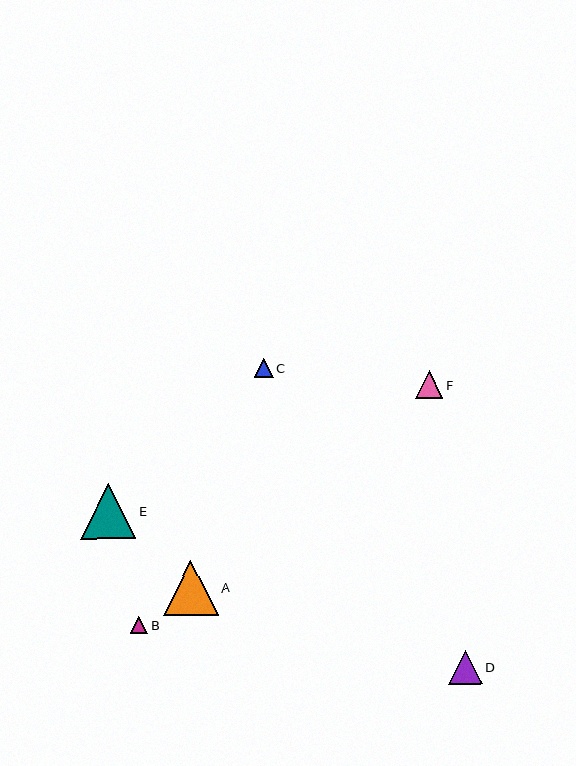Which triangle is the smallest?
Triangle B is the smallest with a size of approximately 17 pixels.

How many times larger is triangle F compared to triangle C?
Triangle F is approximately 1.5 times the size of triangle C.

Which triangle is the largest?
Triangle E is the largest with a size of approximately 55 pixels.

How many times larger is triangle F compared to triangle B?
Triangle F is approximately 1.6 times the size of triangle B.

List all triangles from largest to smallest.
From largest to smallest: E, A, D, F, C, B.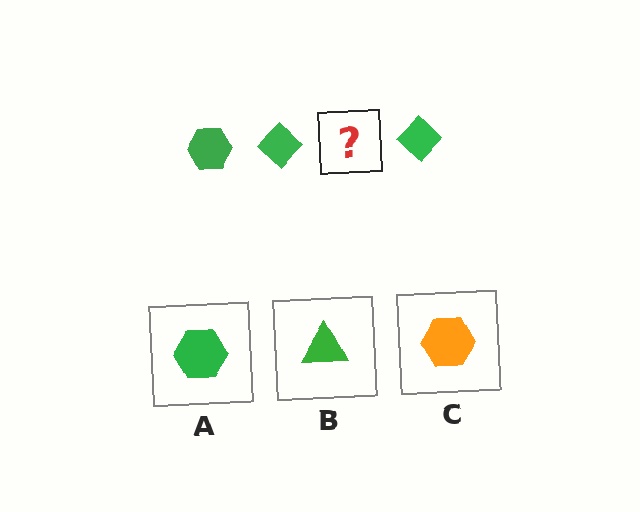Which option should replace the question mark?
Option A.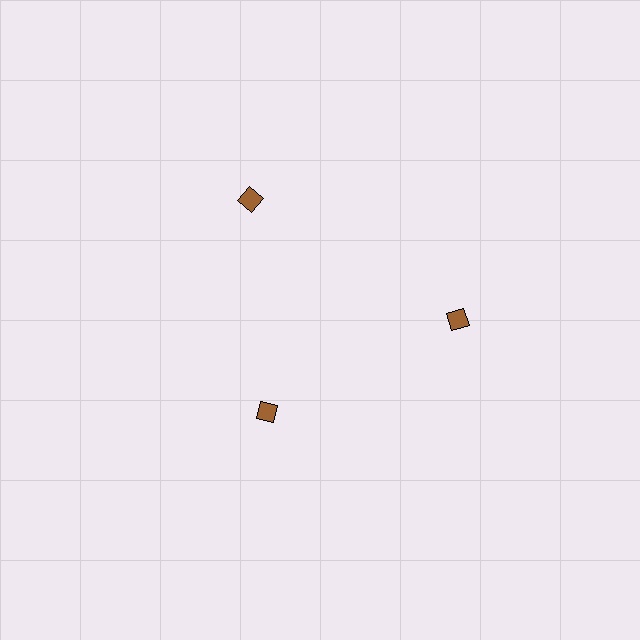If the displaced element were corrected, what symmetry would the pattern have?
It would have 3-fold rotational symmetry — the pattern would map onto itself every 120 degrees.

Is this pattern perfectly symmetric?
No. The 3 brown diamonds are arranged in a ring, but one element near the 7 o'clock position is pulled inward toward the center, breaking the 3-fold rotational symmetry.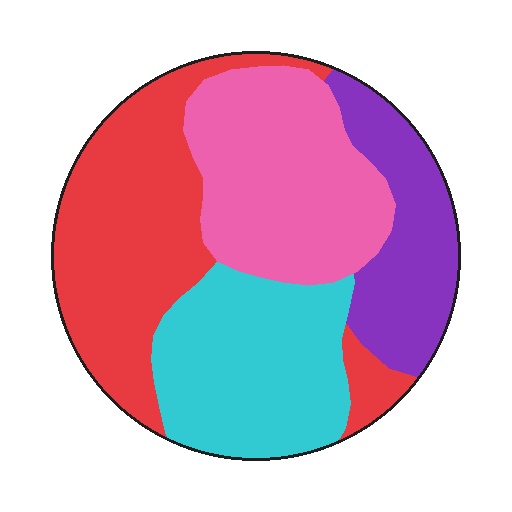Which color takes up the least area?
Purple, at roughly 15%.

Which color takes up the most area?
Red, at roughly 30%.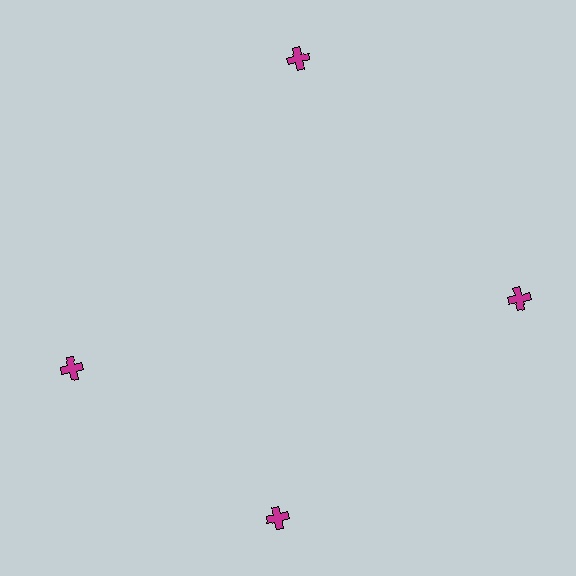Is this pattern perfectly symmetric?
No. The 4 magenta crosses are arranged in a ring, but one element near the 9 o'clock position is rotated out of alignment along the ring, breaking the 4-fold rotational symmetry.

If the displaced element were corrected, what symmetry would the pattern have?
It would have 4-fold rotational symmetry — the pattern would map onto itself every 90 degrees.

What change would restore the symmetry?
The symmetry would be restored by rotating it back into even spacing with its neighbors so that all 4 crosses sit at equal angles and equal distance from the center.